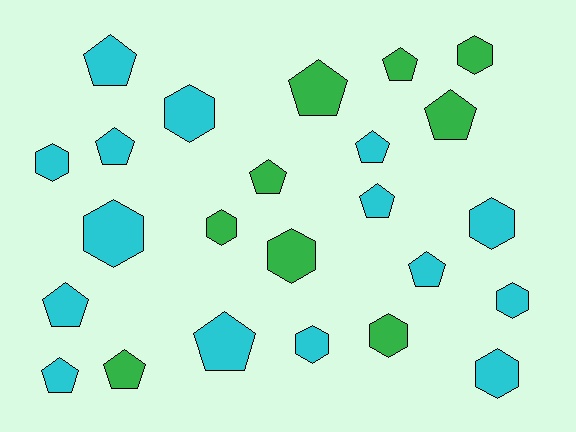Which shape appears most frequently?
Pentagon, with 13 objects.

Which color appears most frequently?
Cyan, with 15 objects.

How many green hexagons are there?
There are 4 green hexagons.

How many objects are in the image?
There are 24 objects.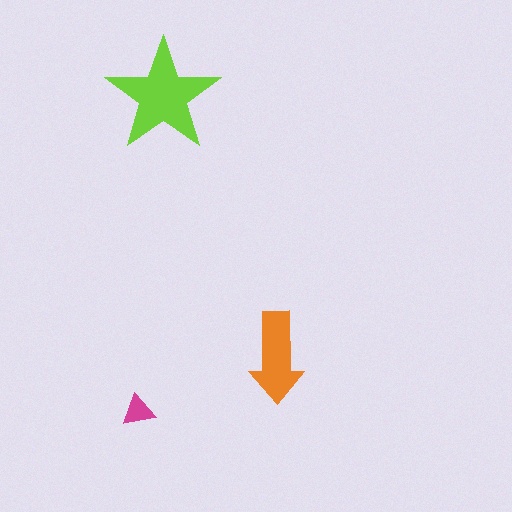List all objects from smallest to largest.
The magenta triangle, the orange arrow, the lime star.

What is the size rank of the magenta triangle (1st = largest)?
3rd.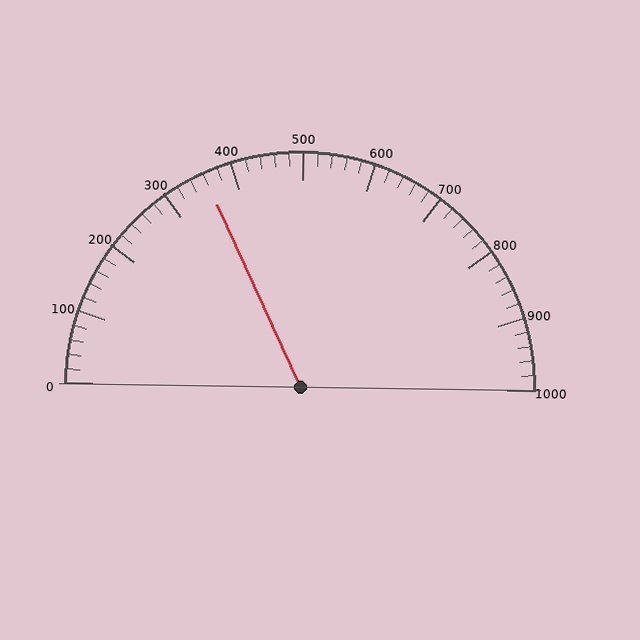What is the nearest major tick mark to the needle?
The nearest major tick mark is 400.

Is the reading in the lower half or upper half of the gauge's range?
The reading is in the lower half of the range (0 to 1000).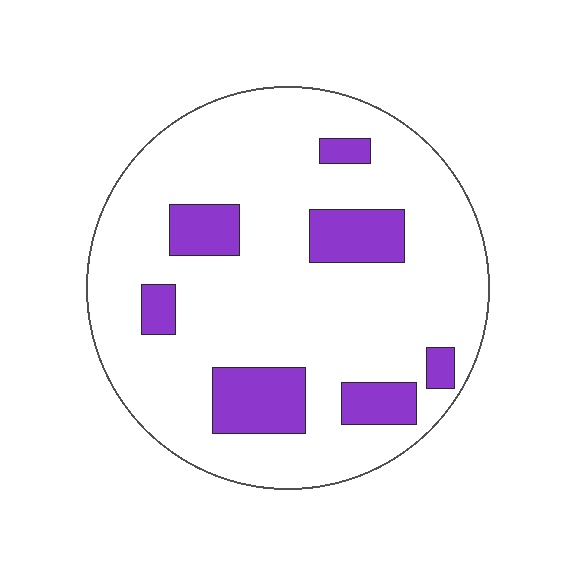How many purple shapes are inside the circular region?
7.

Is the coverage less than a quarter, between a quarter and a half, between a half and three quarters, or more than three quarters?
Less than a quarter.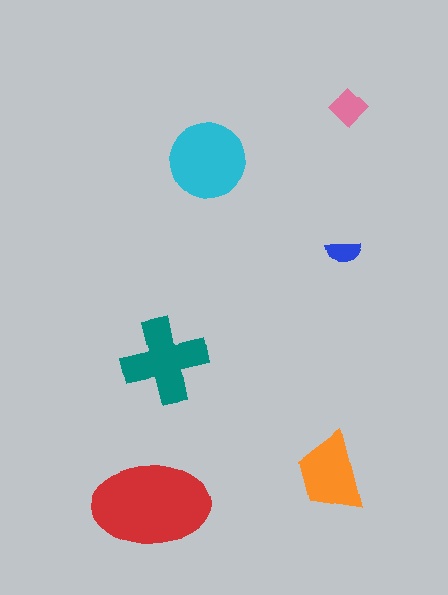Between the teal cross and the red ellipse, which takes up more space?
The red ellipse.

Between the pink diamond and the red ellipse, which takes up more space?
The red ellipse.